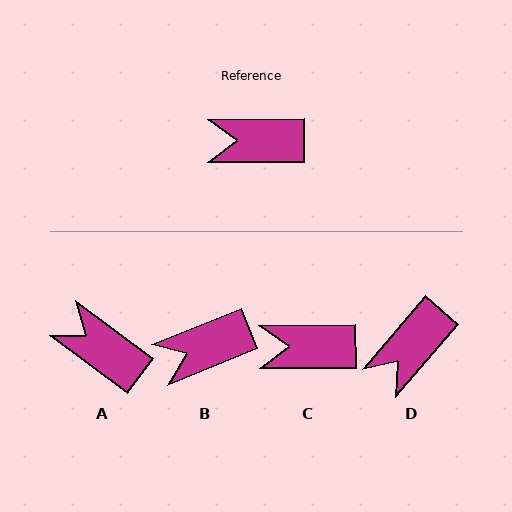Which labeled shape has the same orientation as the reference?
C.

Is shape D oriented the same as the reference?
No, it is off by about 49 degrees.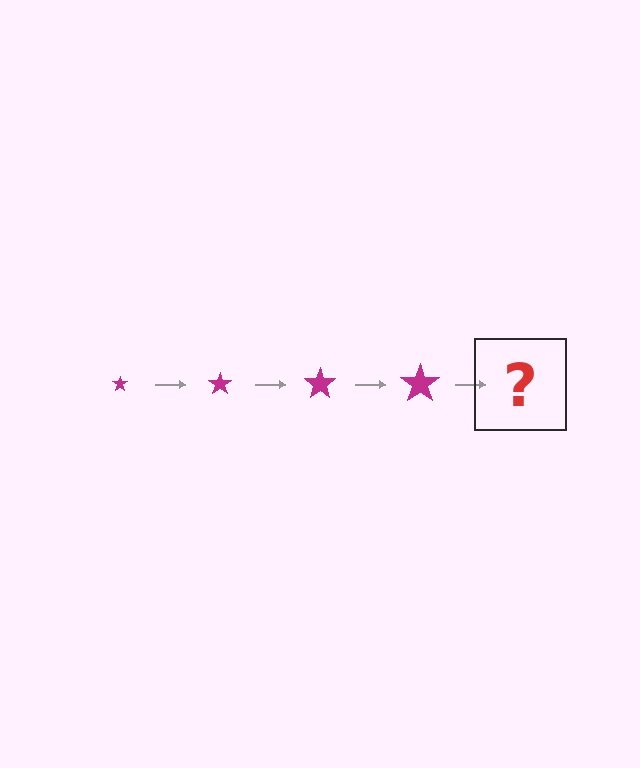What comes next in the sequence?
The next element should be a magenta star, larger than the previous one.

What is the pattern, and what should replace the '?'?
The pattern is that the star gets progressively larger each step. The '?' should be a magenta star, larger than the previous one.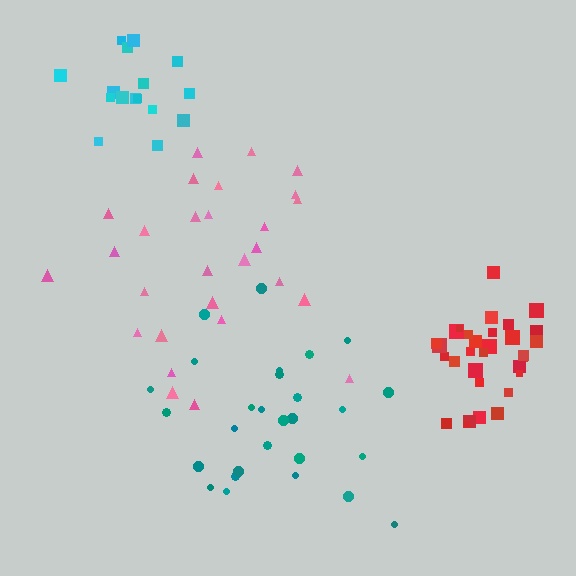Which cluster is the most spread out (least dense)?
Pink.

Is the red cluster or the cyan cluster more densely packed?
Red.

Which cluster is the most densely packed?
Red.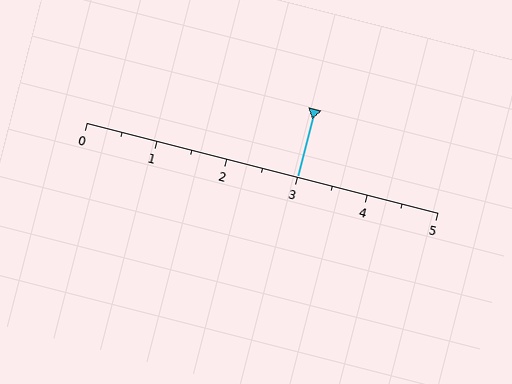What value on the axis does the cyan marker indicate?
The marker indicates approximately 3.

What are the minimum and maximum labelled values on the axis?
The axis runs from 0 to 5.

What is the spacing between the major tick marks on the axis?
The major ticks are spaced 1 apart.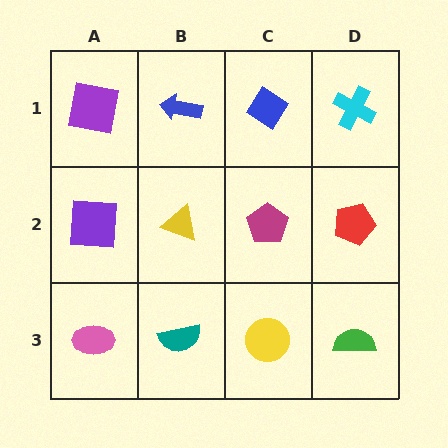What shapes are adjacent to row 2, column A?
A purple square (row 1, column A), a pink ellipse (row 3, column A), a yellow triangle (row 2, column B).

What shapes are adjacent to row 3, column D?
A red pentagon (row 2, column D), a yellow circle (row 3, column C).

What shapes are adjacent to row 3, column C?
A magenta pentagon (row 2, column C), a teal semicircle (row 3, column B), a green semicircle (row 3, column D).